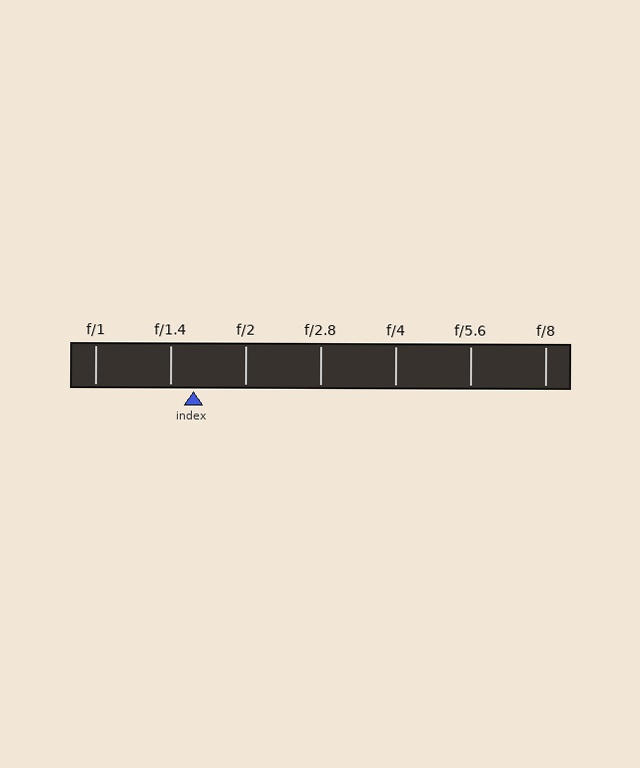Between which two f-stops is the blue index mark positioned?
The index mark is between f/1.4 and f/2.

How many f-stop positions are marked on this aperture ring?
There are 7 f-stop positions marked.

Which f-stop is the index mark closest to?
The index mark is closest to f/1.4.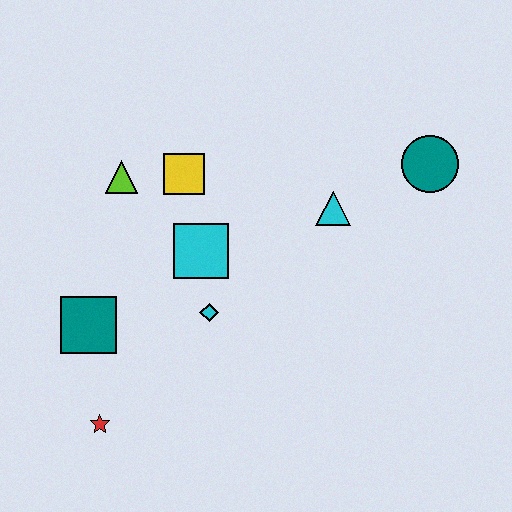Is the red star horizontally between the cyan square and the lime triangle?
No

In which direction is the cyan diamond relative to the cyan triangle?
The cyan diamond is to the left of the cyan triangle.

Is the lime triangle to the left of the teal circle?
Yes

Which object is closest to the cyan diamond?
The cyan square is closest to the cyan diamond.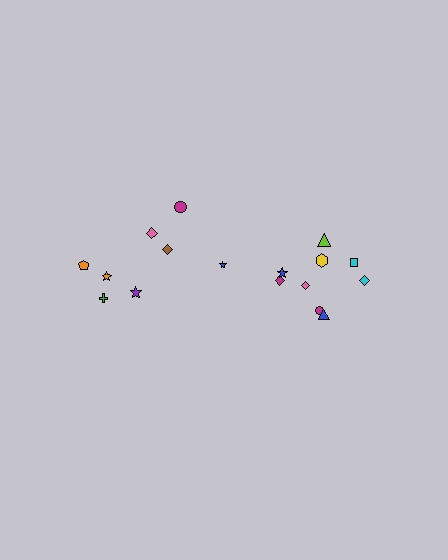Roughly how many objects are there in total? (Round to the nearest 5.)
Roughly 15 objects in total.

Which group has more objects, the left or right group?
The right group.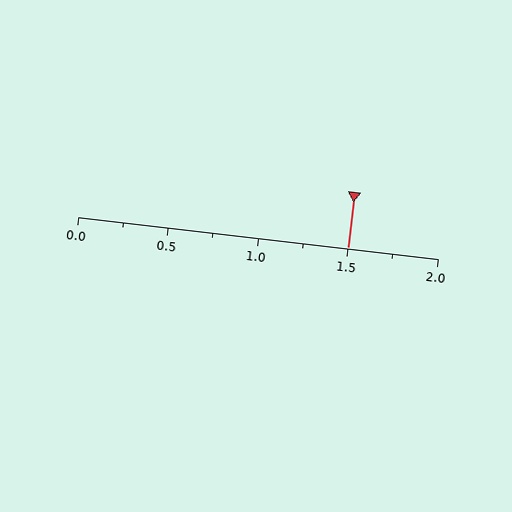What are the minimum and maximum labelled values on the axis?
The axis runs from 0.0 to 2.0.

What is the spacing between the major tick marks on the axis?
The major ticks are spaced 0.5 apart.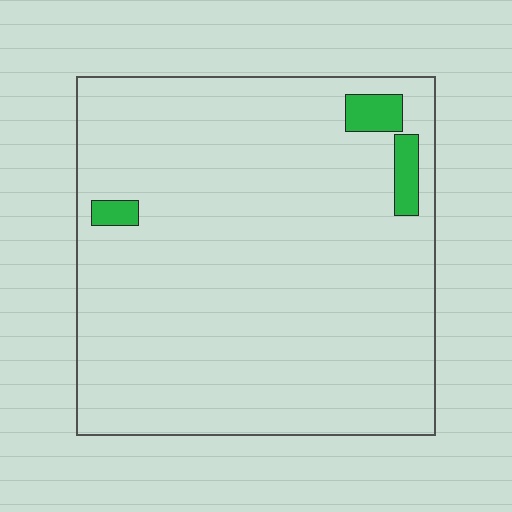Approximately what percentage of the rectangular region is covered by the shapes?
Approximately 5%.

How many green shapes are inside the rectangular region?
3.